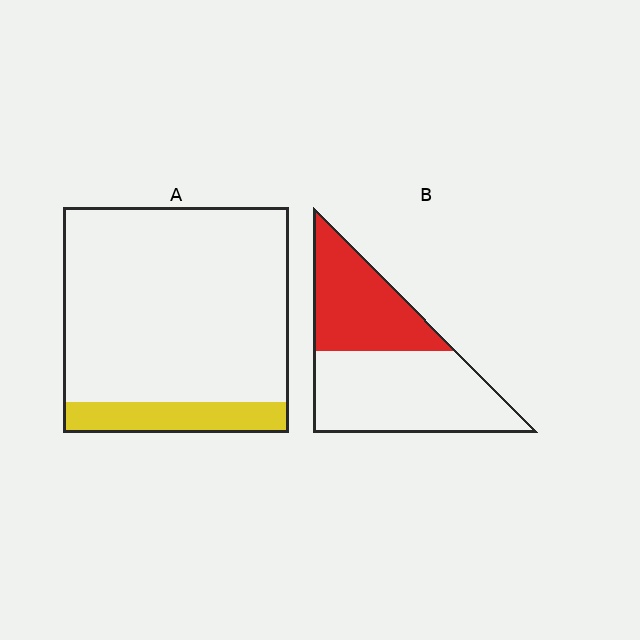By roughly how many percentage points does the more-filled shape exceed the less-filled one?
By roughly 25 percentage points (B over A).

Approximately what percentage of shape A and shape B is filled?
A is approximately 15% and B is approximately 40%.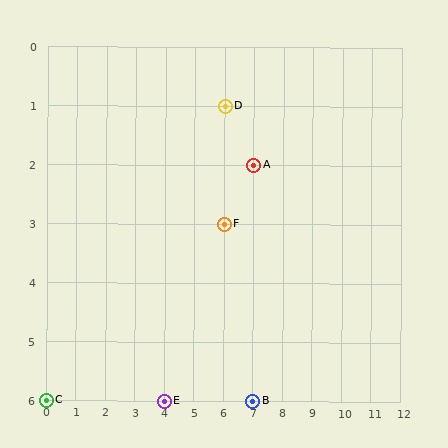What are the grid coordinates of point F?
Point F is at grid coordinates (6, 3).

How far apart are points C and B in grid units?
Points C and B are 7 columns apart.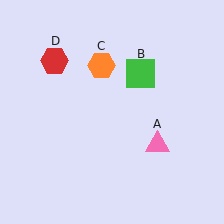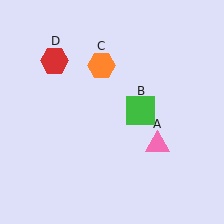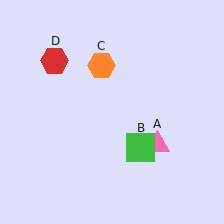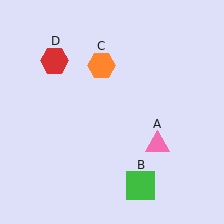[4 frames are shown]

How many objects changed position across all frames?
1 object changed position: green square (object B).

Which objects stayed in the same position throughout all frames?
Pink triangle (object A) and orange hexagon (object C) and red hexagon (object D) remained stationary.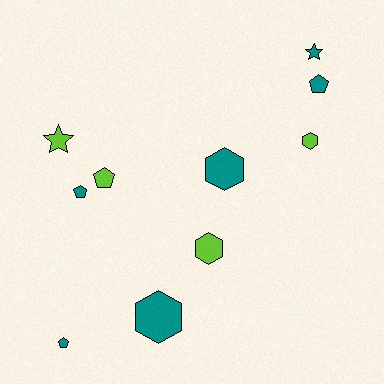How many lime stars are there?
There is 1 lime star.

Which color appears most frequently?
Teal, with 6 objects.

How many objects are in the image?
There are 10 objects.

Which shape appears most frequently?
Pentagon, with 4 objects.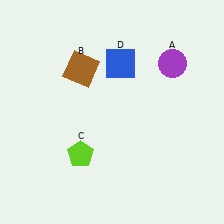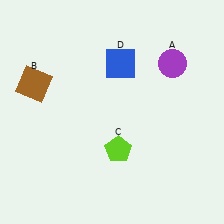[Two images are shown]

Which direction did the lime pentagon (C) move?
The lime pentagon (C) moved right.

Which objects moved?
The objects that moved are: the brown square (B), the lime pentagon (C).